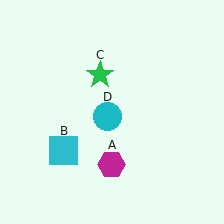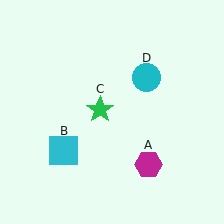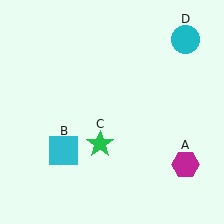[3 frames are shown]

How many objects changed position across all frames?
3 objects changed position: magenta hexagon (object A), green star (object C), cyan circle (object D).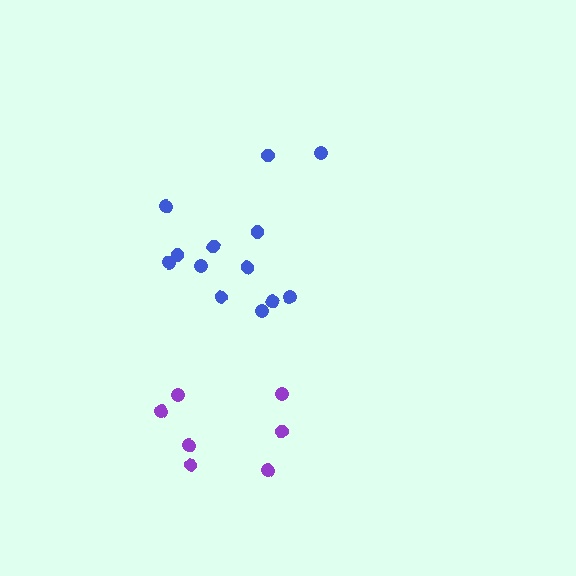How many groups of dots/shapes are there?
There are 2 groups.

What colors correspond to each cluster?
The clusters are colored: blue, purple.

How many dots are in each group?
Group 1: 13 dots, Group 2: 7 dots (20 total).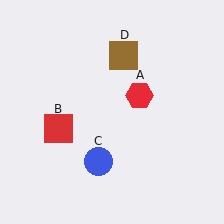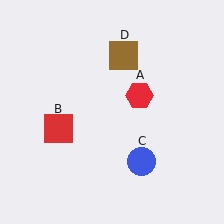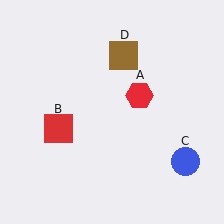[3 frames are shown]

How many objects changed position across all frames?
1 object changed position: blue circle (object C).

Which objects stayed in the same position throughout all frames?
Red hexagon (object A) and red square (object B) and brown square (object D) remained stationary.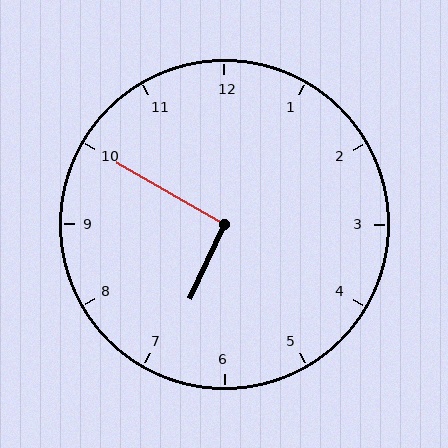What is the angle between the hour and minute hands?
Approximately 95 degrees.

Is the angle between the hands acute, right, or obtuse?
It is right.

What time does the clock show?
6:50.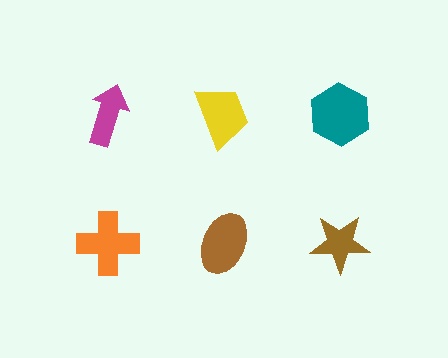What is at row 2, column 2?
A brown ellipse.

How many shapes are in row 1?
3 shapes.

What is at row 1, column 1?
A magenta arrow.